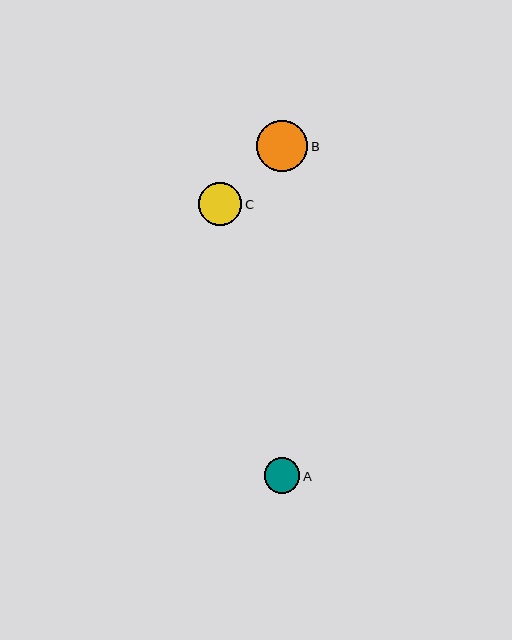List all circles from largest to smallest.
From largest to smallest: B, C, A.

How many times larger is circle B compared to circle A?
Circle B is approximately 1.4 times the size of circle A.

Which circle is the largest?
Circle B is the largest with a size of approximately 52 pixels.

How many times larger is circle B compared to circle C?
Circle B is approximately 1.2 times the size of circle C.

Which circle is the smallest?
Circle A is the smallest with a size of approximately 36 pixels.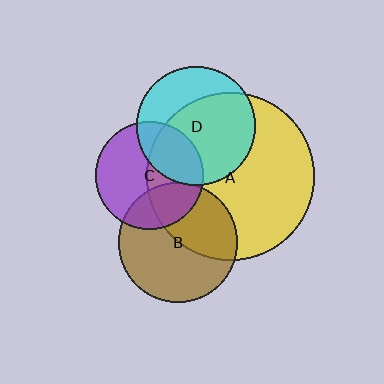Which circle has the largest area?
Circle A (yellow).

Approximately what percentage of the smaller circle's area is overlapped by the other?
Approximately 30%.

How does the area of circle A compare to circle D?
Approximately 2.0 times.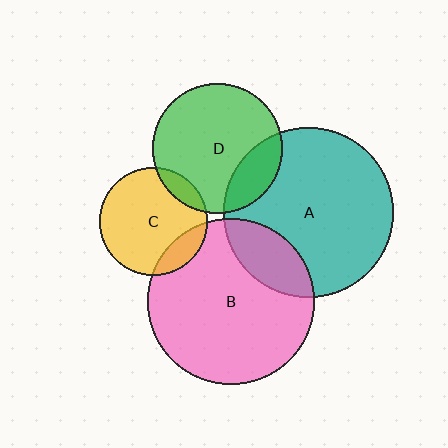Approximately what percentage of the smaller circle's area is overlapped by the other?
Approximately 10%.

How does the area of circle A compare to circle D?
Approximately 1.7 times.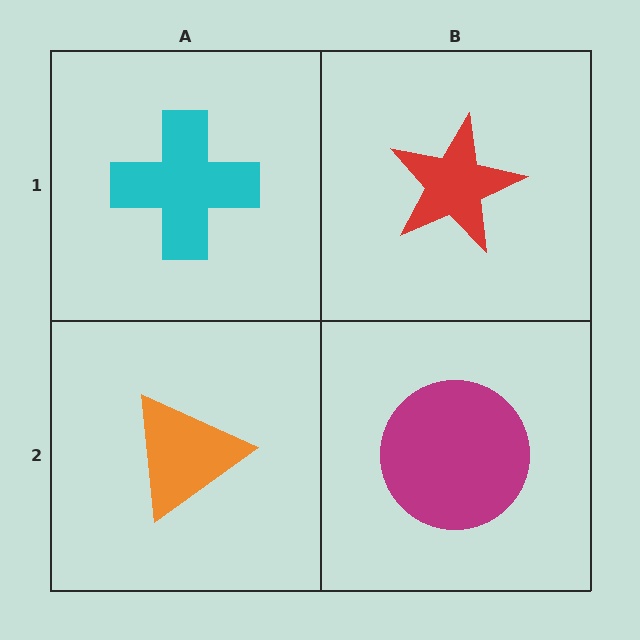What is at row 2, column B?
A magenta circle.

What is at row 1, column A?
A cyan cross.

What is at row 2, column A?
An orange triangle.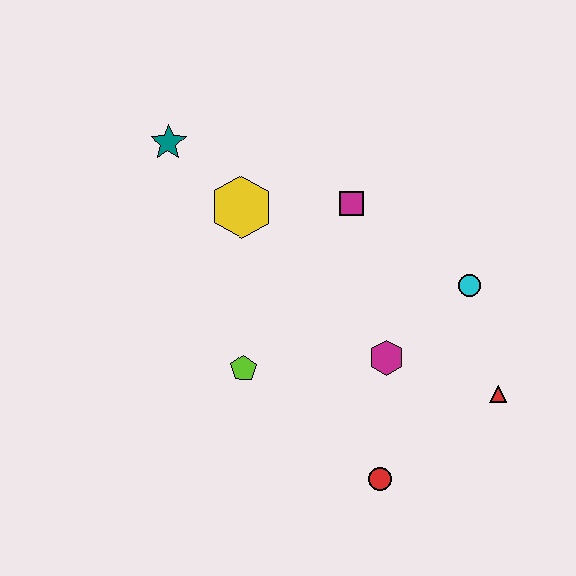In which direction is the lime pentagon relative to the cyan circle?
The lime pentagon is to the left of the cyan circle.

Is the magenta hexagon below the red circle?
No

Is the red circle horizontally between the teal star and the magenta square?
No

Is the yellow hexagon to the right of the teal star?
Yes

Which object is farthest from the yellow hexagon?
The red triangle is farthest from the yellow hexagon.